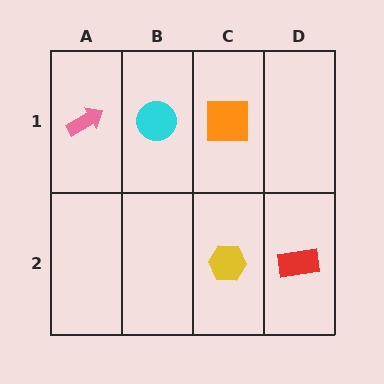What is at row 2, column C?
A yellow hexagon.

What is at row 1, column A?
A pink arrow.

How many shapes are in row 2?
2 shapes.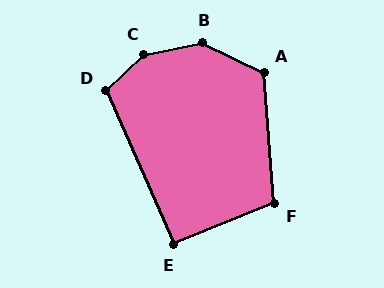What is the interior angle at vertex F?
Approximately 108 degrees (obtuse).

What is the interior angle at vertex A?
Approximately 120 degrees (obtuse).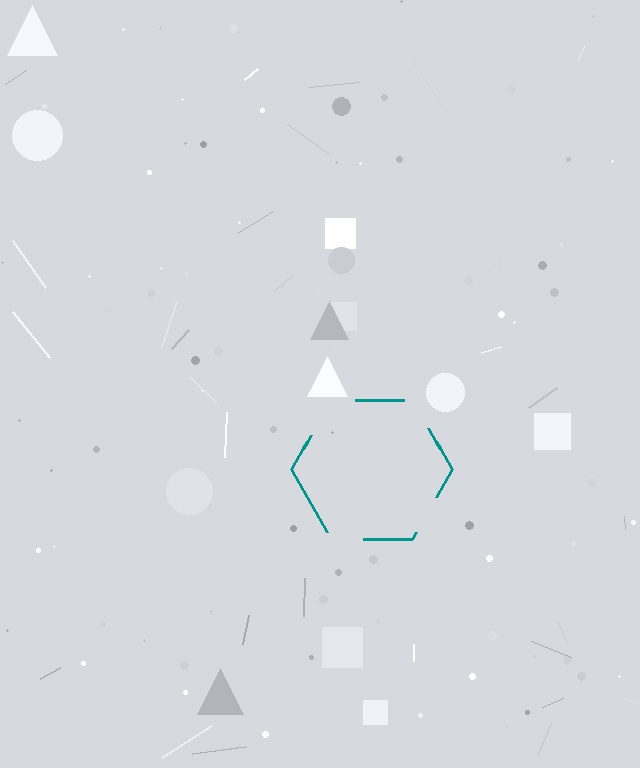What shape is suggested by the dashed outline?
The dashed outline suggests a hexagon.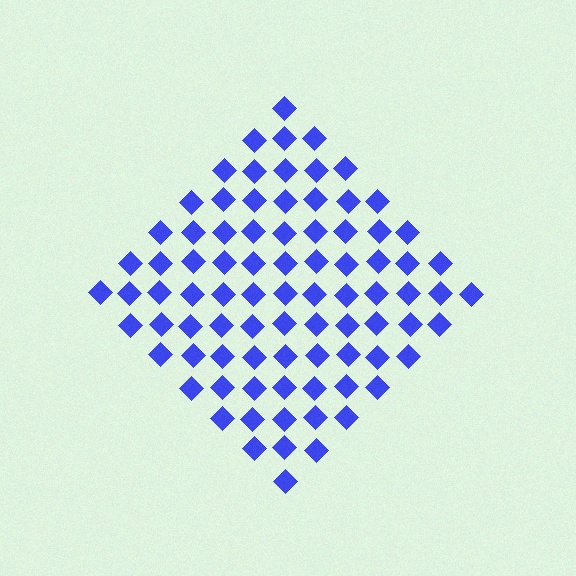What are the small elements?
The small elements are diamonds.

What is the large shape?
The large shape is a diamond.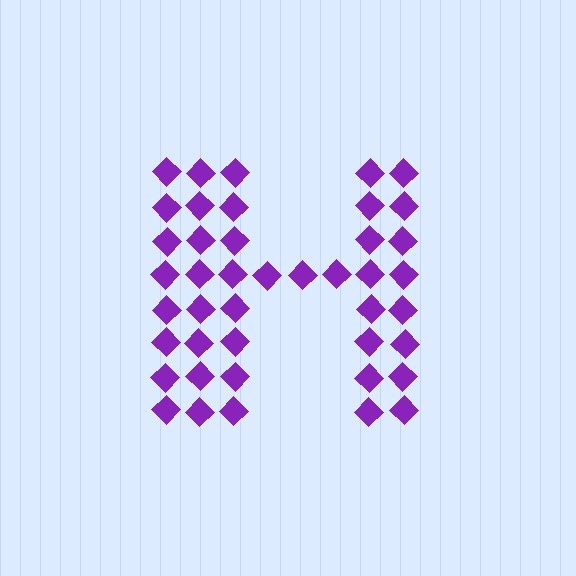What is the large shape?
The large shape is the letter H.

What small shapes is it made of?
It is made of small diamonds.